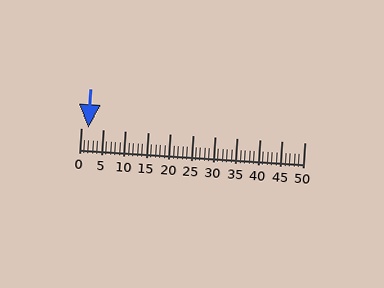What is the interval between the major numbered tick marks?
The major tick marks are spaced 5 units apart.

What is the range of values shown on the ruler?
The ruler shows values from 0 to 50.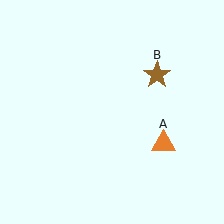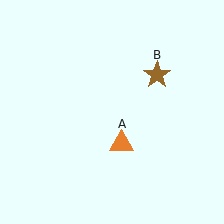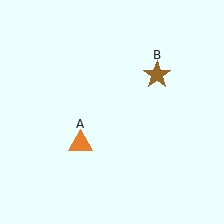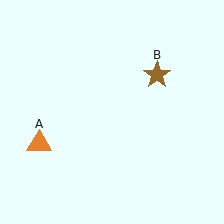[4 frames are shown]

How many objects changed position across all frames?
1 object changed position: orange triangle (object A).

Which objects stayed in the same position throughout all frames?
Brown star (object B) remained stationary.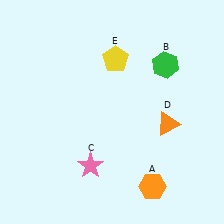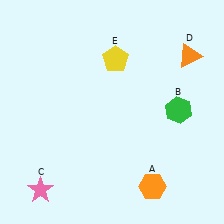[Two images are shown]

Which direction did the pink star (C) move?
The pink star (C) moved left.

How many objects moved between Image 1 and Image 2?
3 objects moved between the two images.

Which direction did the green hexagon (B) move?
The green hexagon (B) moved down.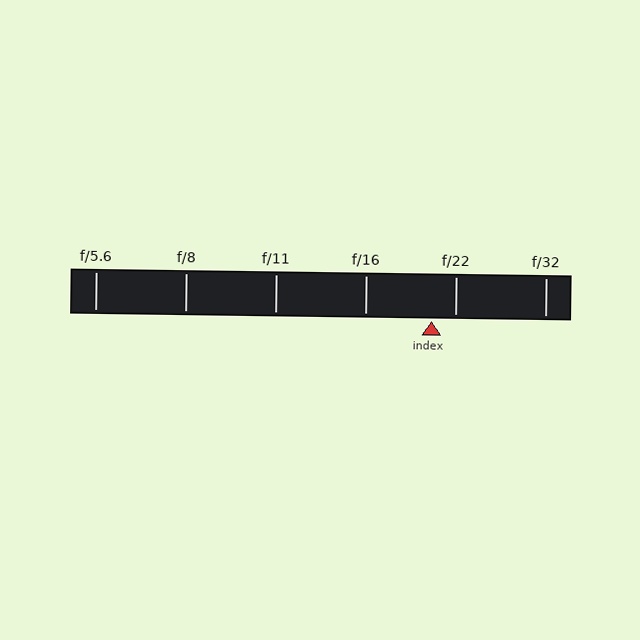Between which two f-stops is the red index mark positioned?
The index mark is between f/16 and f/22.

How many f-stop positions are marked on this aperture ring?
There are 6 f-stop positions marked.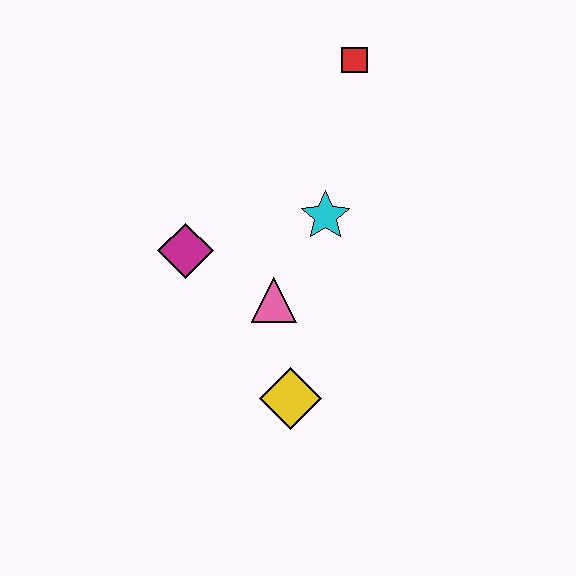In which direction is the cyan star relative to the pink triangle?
The cyan star is above the pink triangle.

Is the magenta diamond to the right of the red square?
No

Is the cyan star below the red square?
Yes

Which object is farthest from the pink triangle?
The red square is farthest from the pink triangle.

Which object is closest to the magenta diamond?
The pink triangle is closest to the magenta diamond.